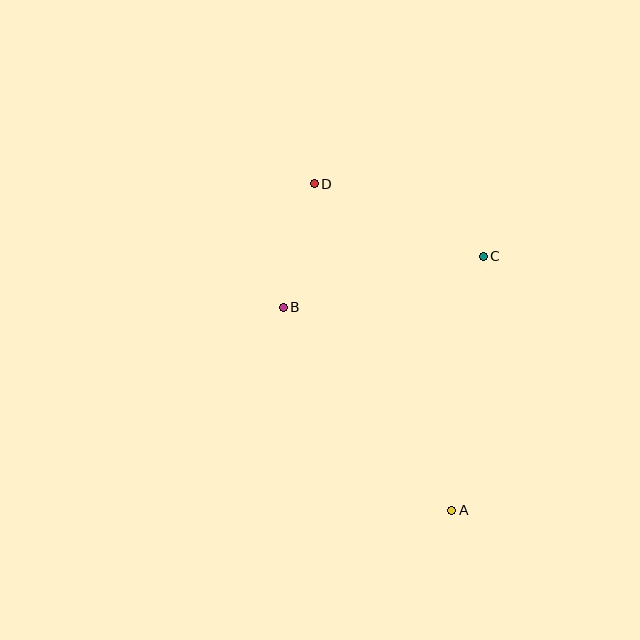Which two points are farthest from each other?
Points A and D are farthest from each other.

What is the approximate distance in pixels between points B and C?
The distance between B and C is approximately 206 pixels.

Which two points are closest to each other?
Points B and D are closest to each other.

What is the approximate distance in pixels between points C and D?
The distance between C and D is approximately 184 pixels.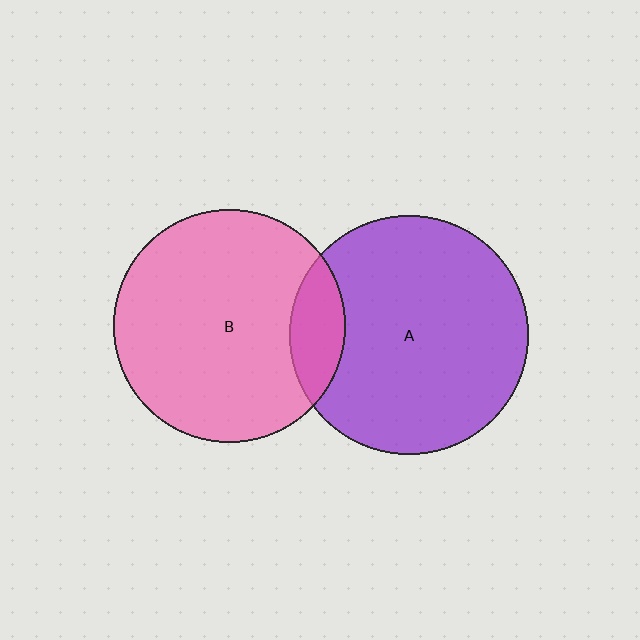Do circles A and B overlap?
Yes.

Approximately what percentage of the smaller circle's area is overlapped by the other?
Approximately 15%.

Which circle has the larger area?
Circle A (purple).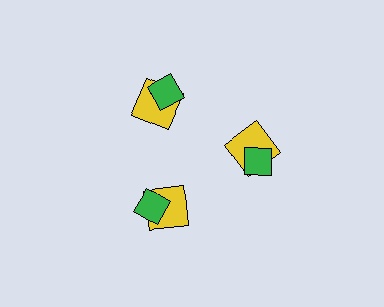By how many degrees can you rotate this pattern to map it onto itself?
The pattern maps onto itself every 120 degrees of rotation.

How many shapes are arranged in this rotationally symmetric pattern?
There are 6 shapes, arranged in 3 groups of 2.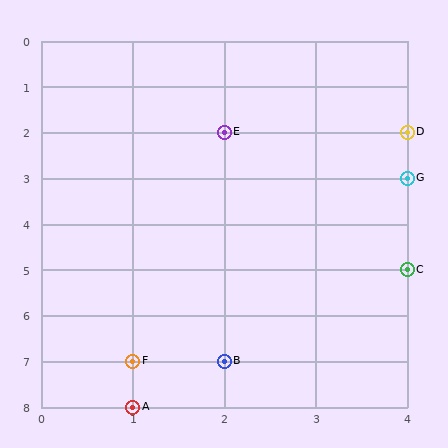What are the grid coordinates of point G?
Point G is at grid coordinates (4, 3).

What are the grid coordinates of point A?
Point A is at grid coordinates (1, 8).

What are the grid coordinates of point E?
Point E is at grid coordinates (2, 2).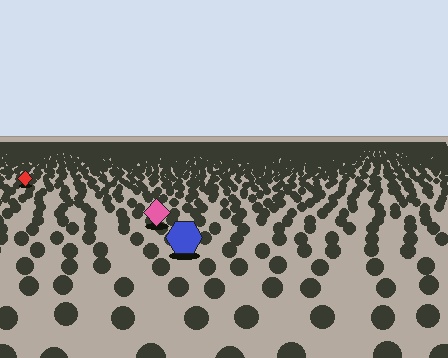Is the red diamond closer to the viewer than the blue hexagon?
No. The blue hexagon is closer — you can tell from the texture gradient: the ground texture is coarser near it.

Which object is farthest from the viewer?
The red diamond is farthest from the viewer. It appears smaller and the ground texture around it is denser.